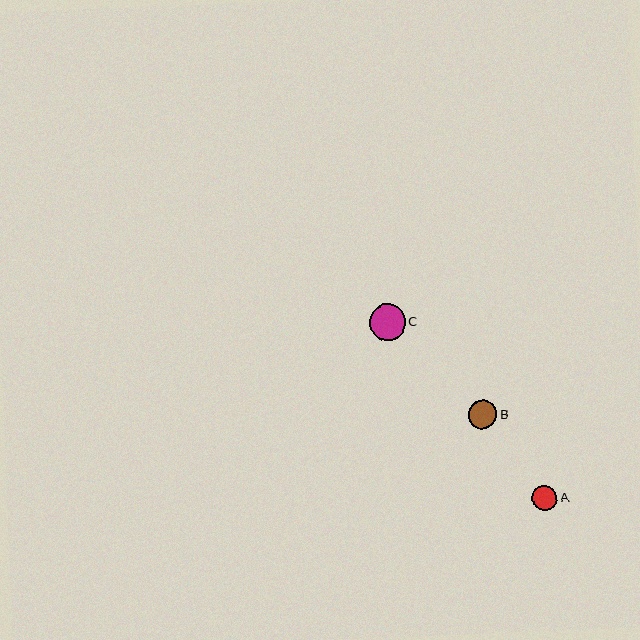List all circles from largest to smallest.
From largest to smallest: C, B, A.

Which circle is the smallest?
Circle A is the smallest with a size of approximately 25 pixels.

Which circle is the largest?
Circle C is the largest with a size of approximately 36 pixels.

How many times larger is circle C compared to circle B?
Circle C is approximately 1.3 times the size of circle B.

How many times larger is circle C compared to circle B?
Circle C is approximately 1.3 times the size of circle B.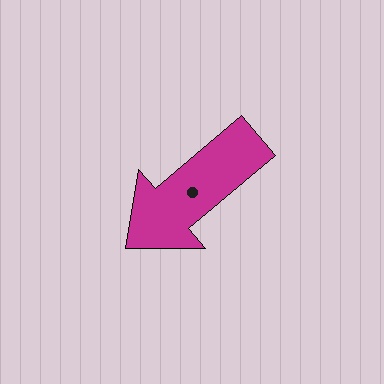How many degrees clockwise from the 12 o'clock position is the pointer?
Approximately 230 degrees.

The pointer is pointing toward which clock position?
Roughly 8 o'clock.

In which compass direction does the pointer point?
Southwest.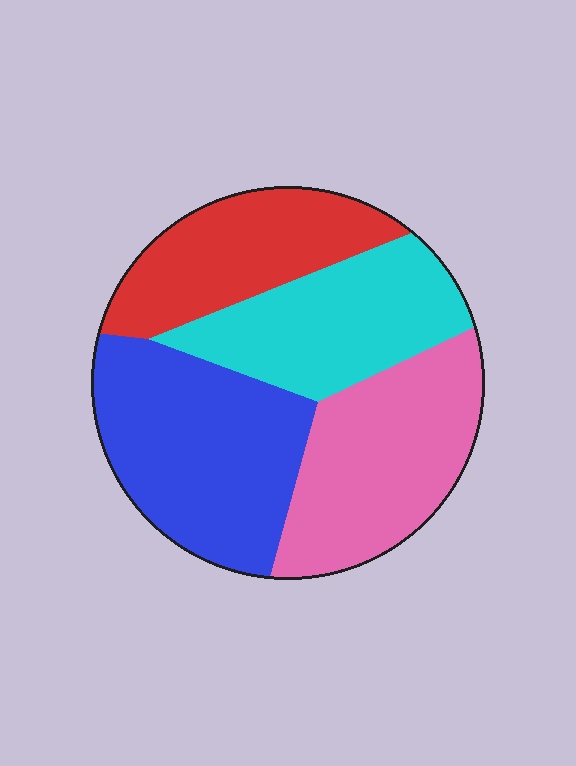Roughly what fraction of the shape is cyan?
Cyan covers roughly 25% of the shape.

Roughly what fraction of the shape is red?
Red takes up about one fifth (1/5) of the shape.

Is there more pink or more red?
Pink.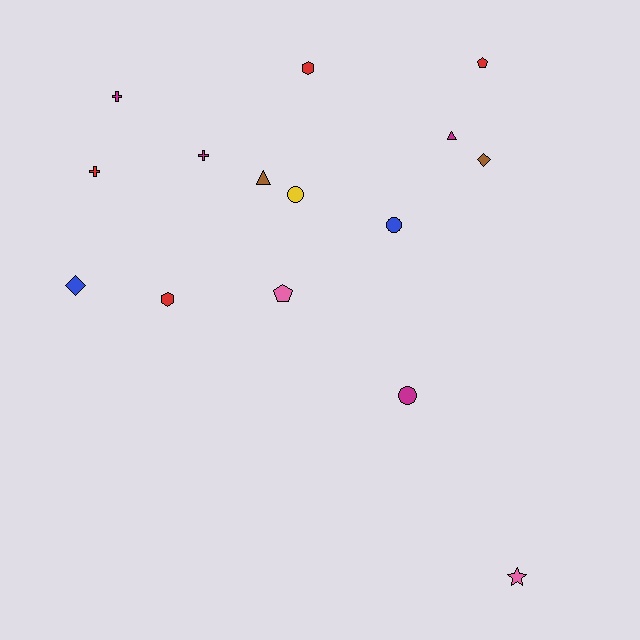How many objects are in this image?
There are 15 objects.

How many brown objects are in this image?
There are 2 brown objects.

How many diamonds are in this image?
There are 2 diamonds.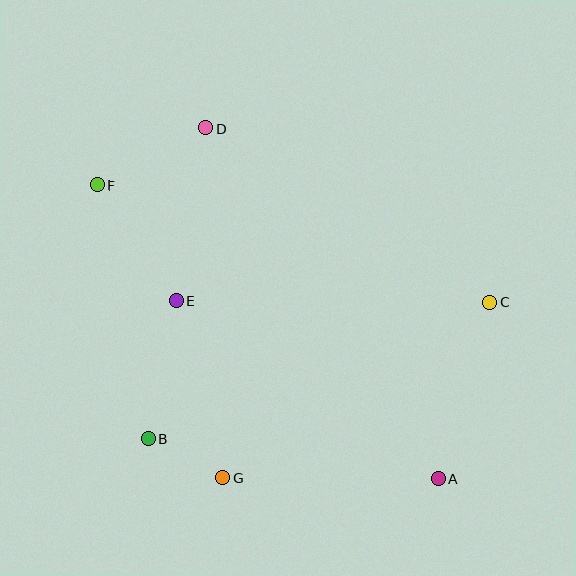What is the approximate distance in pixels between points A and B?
The distance between A and B is approximately 293 pixels.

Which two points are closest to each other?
Points B and G are closest to each other.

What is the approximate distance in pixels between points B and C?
The distance between B and C is approximately 368 pixels.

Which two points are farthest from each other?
Points A and F are farthest from each other.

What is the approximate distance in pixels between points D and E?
The distance between D and E is approximately 175 pixels.